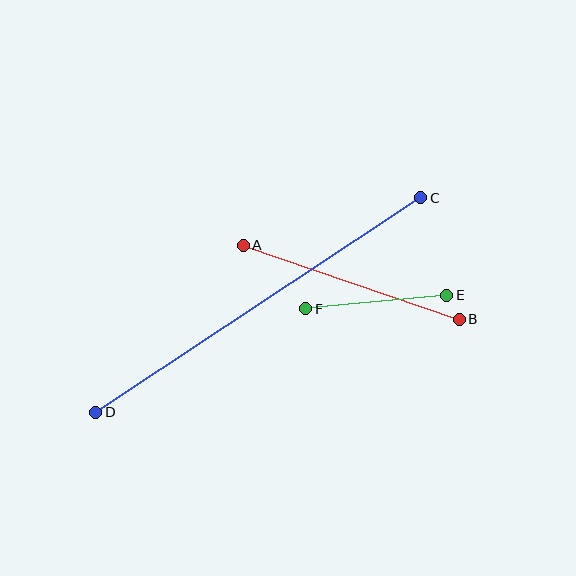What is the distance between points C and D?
The distance is approximately 390 pixels.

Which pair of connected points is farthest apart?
Points C and D are farthest apart.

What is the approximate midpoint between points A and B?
The midpoint is at approximately (351, 282) pixels.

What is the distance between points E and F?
The distance is approximately 142 pixels.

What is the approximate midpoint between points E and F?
The midpoint is at approximately (376, 302) pixels.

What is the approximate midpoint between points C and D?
The midpoint is at approximately (258, 305) pixels.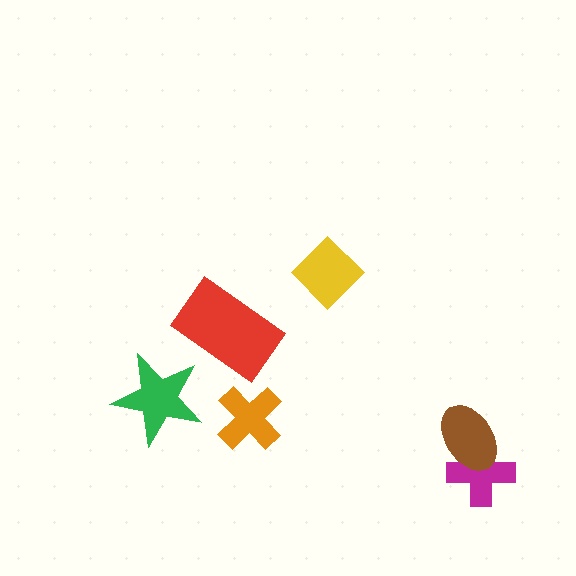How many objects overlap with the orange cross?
0 objects overlap with the orange cross.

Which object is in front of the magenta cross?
The brown ellipse is in front of the magenta cross.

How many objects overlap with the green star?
0 objects overlap with the green star.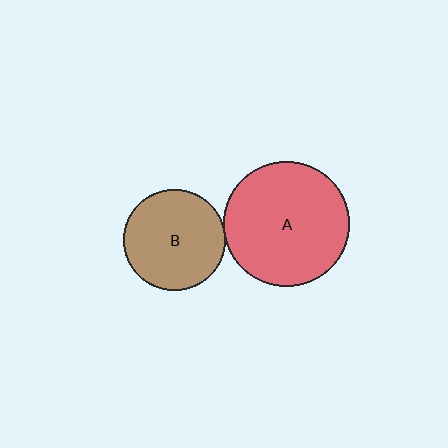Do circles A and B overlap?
Yes.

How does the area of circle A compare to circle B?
Approximately 1.5 times.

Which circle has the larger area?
Circle A (red).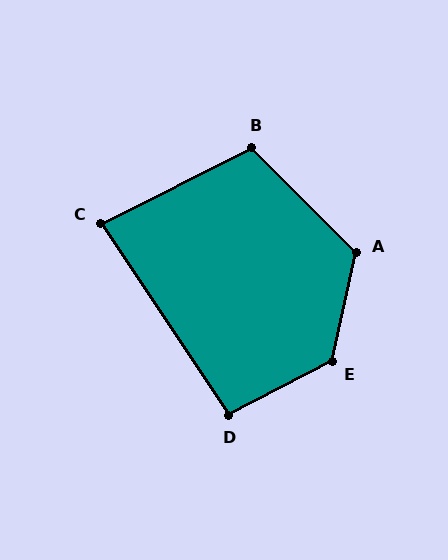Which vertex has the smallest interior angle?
C, at approximately 83 degrees.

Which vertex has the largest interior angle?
E, at approximately 130 degrees.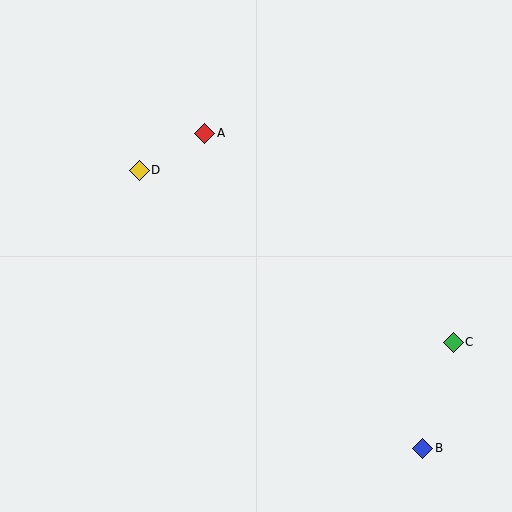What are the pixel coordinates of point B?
Point B is at (423, 448).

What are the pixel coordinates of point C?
Point C is at (453, 342).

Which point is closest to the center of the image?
Point A at (205, 133) is closest to the center.